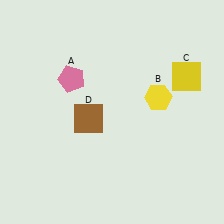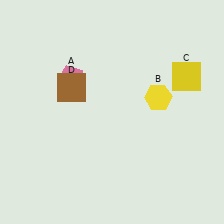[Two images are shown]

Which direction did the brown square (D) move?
The brown square (D) moved up.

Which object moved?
The brown square (D) moved up.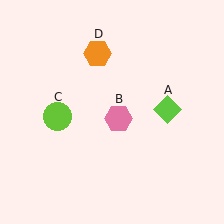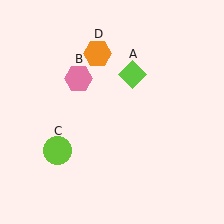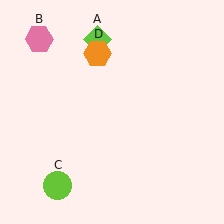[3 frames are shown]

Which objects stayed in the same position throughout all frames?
Orange hexagon (object D) remained stationary.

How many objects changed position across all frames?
3 objects changed position: lime diamond (object A), pink hexagon (object B), lime circle (object C).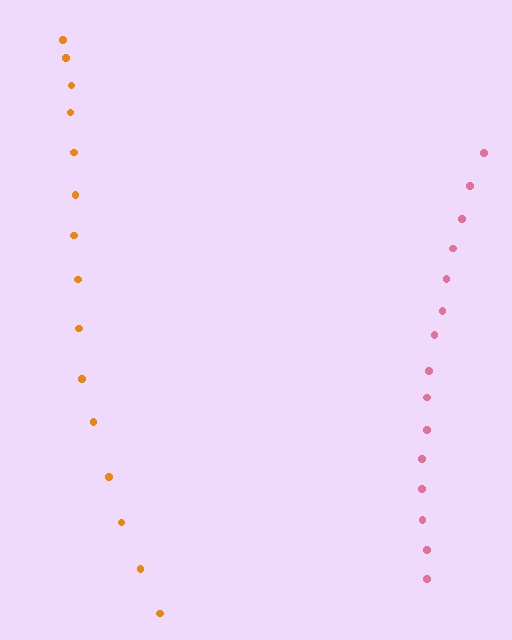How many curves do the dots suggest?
There are 2 distinct paths.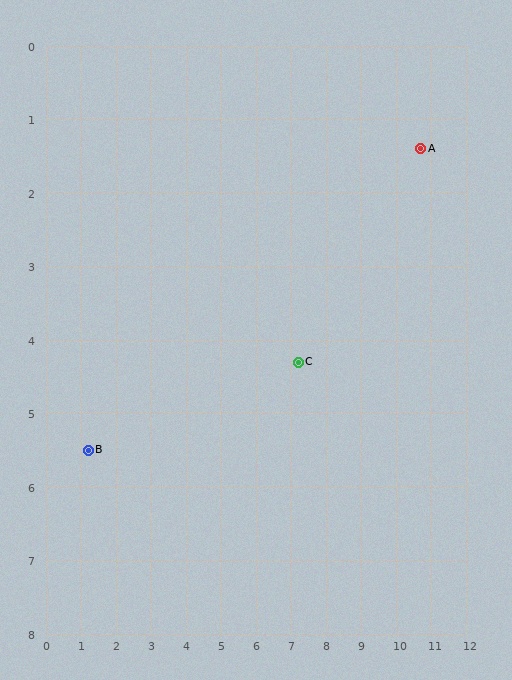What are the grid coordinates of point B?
Point B is at approximately (1.2, 5.5).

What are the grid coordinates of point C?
Point C is at approximately (7.2, 4.3).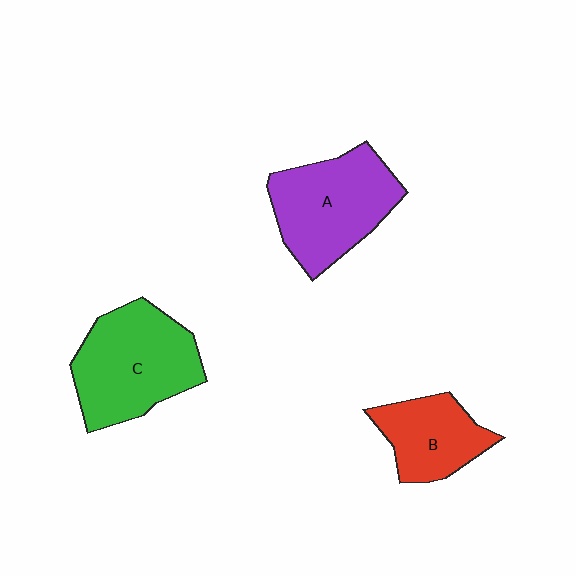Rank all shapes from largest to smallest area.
From largest to smallest: C (green), A (purple), B (red).